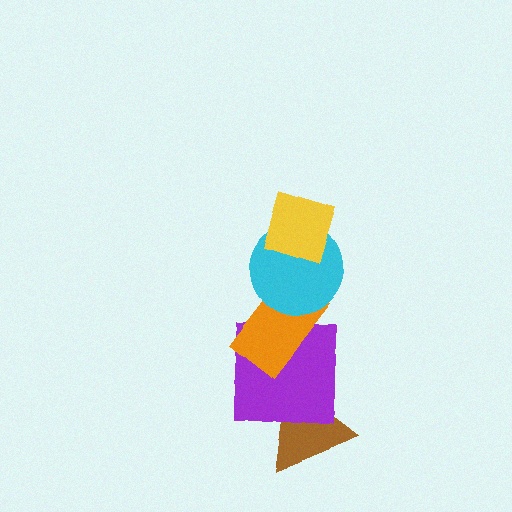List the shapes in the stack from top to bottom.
From top to bottom: the yellow diamond, the cyan circle, the orange rectangle, the purple square, the brown triangle.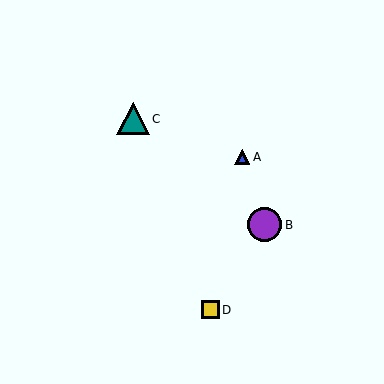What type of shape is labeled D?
Shape D is a yellow square.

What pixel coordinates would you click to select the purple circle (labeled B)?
Click at (264, 225) to select the purple circle B.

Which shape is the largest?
The purple circle (labeled B) is the largest.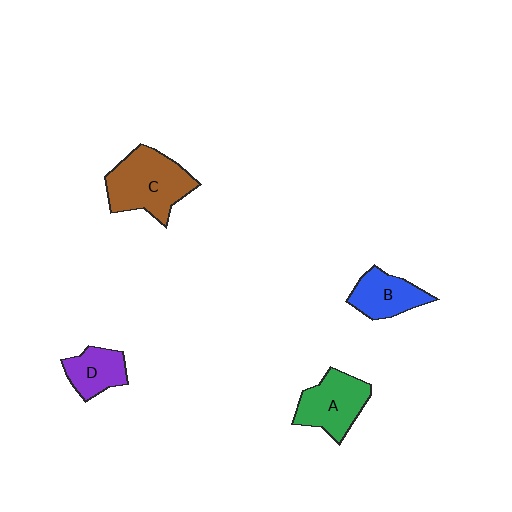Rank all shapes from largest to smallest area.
From largest to smallest: C (brown), A (green), B (blue), D (purple).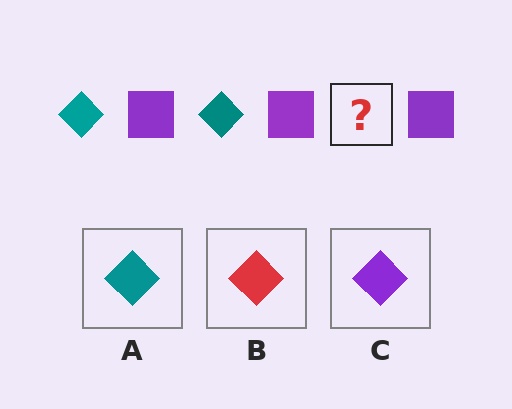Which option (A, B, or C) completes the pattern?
A.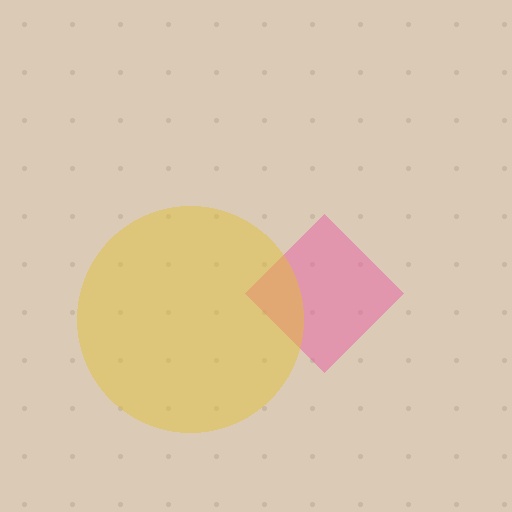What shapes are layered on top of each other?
The layered shapes are: a pink diamond, a yellow circle.